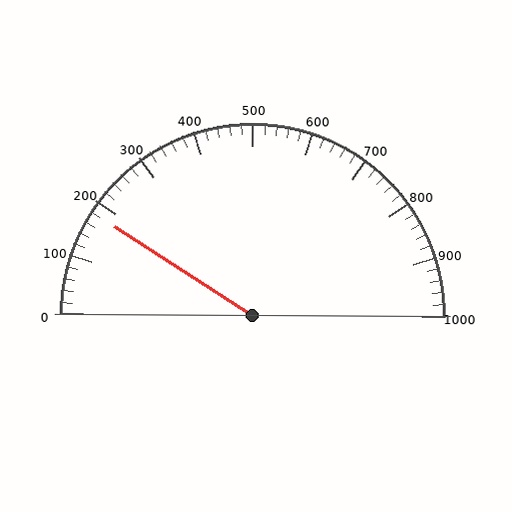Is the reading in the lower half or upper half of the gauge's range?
The reading is in the lower half of the range (0 to 1000).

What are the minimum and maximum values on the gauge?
The gauge ranges from 0 to 1000.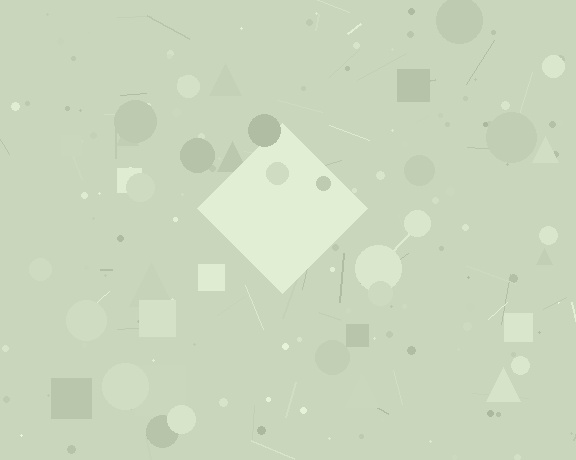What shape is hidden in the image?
A diamond is hidden in the image.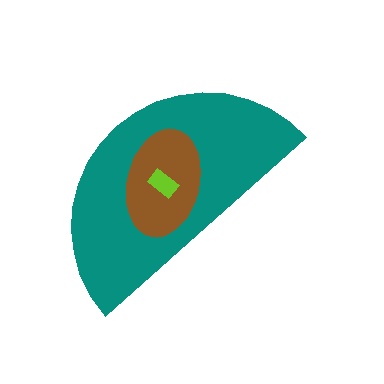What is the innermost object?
The lime rectangle.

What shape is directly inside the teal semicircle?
The brown ellipse.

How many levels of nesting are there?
3.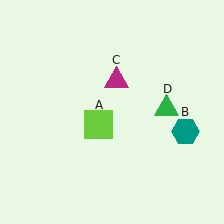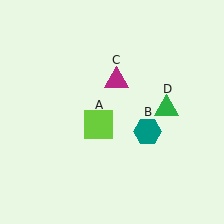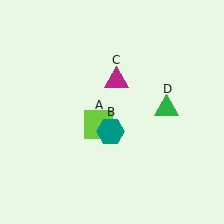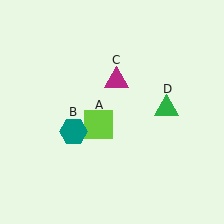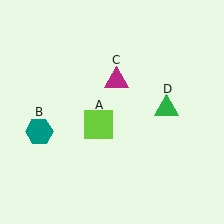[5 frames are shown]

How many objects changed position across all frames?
1 object changed position: teal hexagon (object B).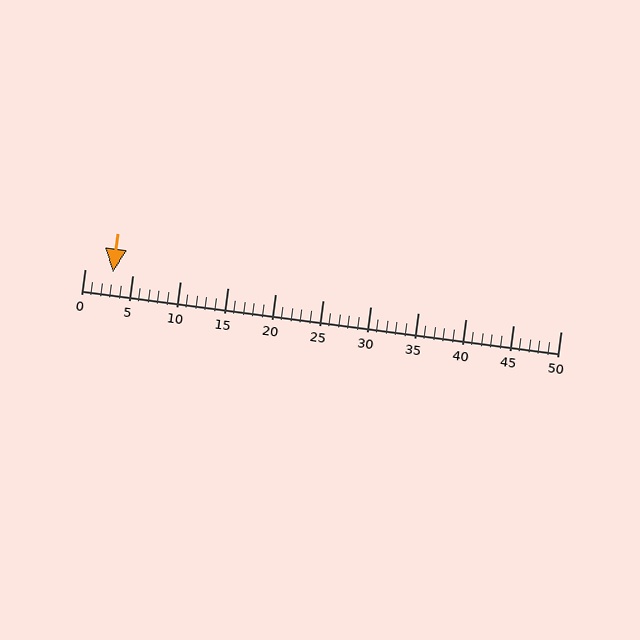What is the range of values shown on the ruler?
The ruler shows values from 0 to 50.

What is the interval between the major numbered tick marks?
The major tick marks are spaced 5 units apart.